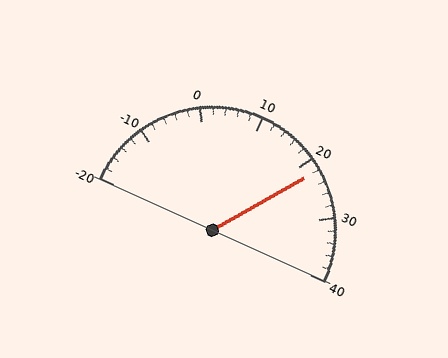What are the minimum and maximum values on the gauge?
The gauge ranges from -20 to 40.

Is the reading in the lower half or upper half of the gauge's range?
The reading is in the upper half of the range (-20 to 40).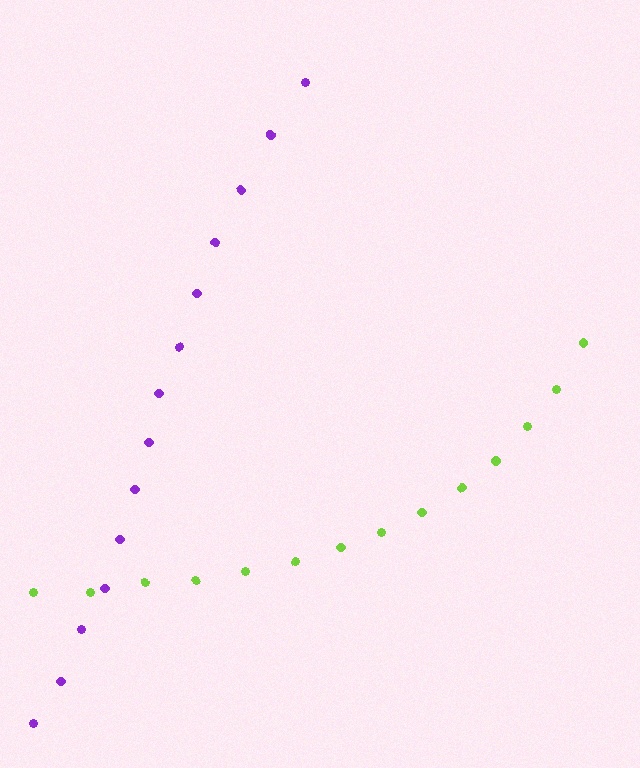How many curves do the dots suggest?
There are 2 distinct paths.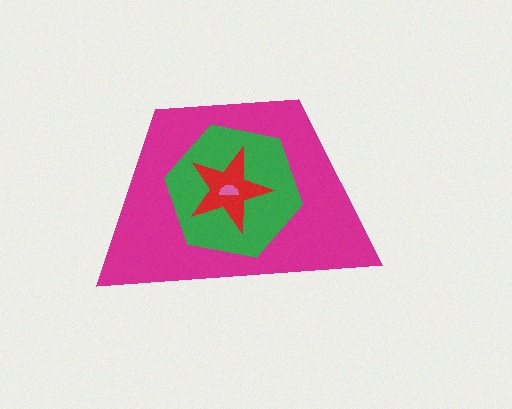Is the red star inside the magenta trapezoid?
Yes.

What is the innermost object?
The pink semicircle.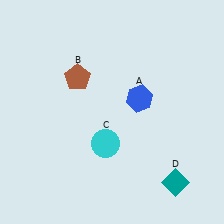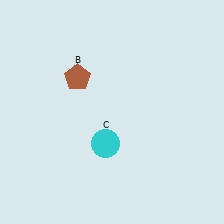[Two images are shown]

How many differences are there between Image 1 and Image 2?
There are 2 differences between the two images.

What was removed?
The blue hexagon (A), the teal diamond (D) were removed in Image 2.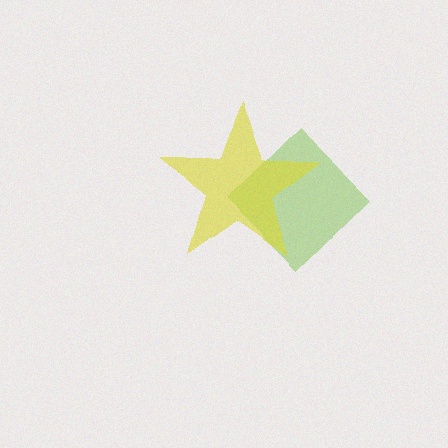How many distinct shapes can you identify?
There are 2 distinct shapes: a lime diamond, a yellow star.